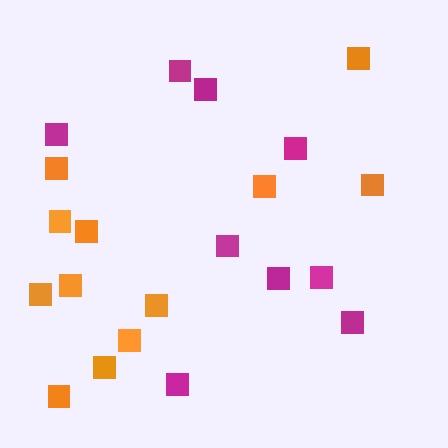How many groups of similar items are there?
There are 2 groups: one group of magenta squares (9) and one group of orange squares (12).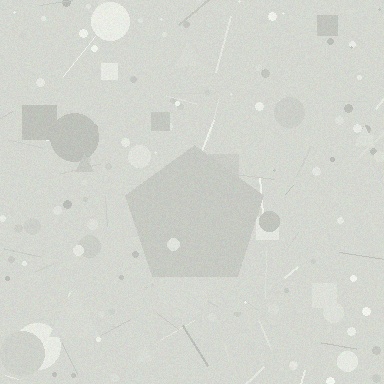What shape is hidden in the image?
A pentagon is hidden in the image.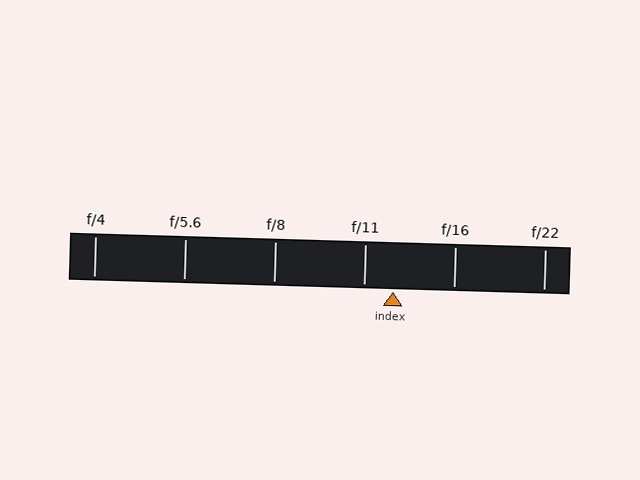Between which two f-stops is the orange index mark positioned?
The index mark is between f/11 and f/16.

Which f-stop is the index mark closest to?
The index mark is closest to f/11.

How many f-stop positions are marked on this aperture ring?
There are 6 f-stop positions marked.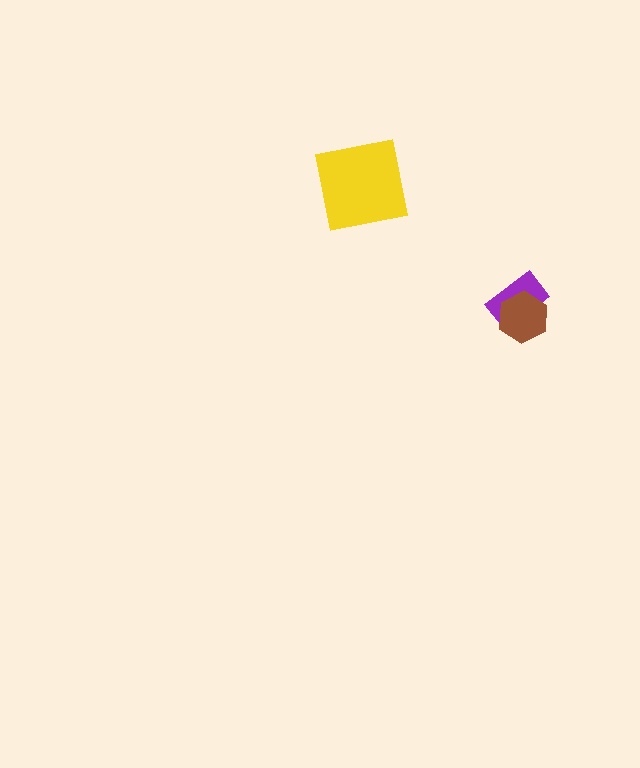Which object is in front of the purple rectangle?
The brown hexagon is in front of the purple rectangle.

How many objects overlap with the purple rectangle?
1 object overlaps with the purple rectangle.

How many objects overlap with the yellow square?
0 objects overlap with the yellow square.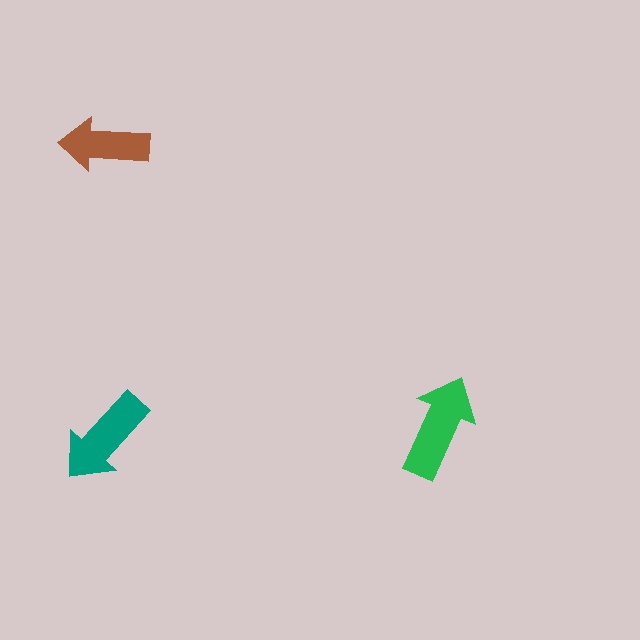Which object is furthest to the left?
The brown arrow is leftmost.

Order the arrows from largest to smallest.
the green one, the teal one, the brown one.